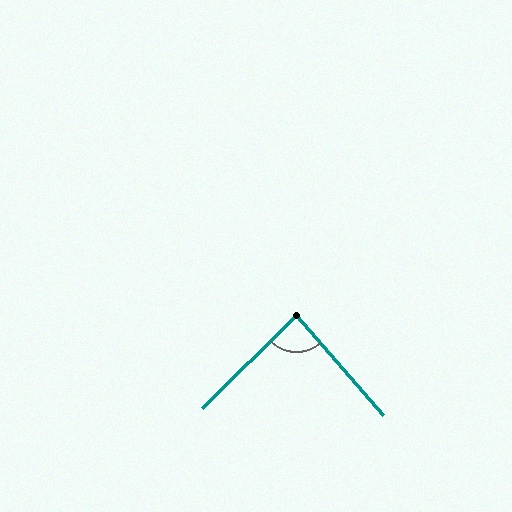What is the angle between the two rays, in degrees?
Approximately 86 degrees.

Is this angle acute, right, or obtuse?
It is approximately a right angle.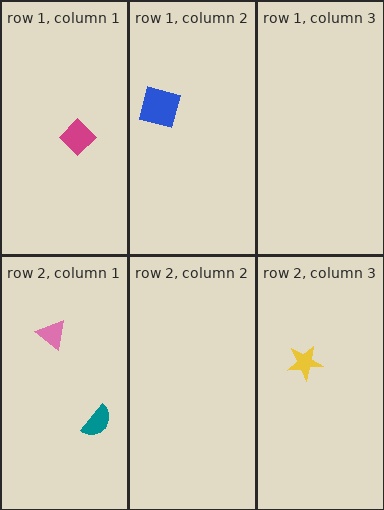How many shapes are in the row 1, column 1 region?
1.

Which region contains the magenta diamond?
The row 1, column 1 region.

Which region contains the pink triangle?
The row 2, column 1 region.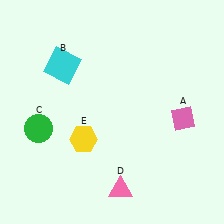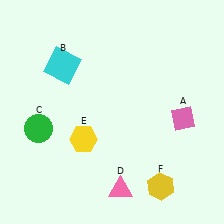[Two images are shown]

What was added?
A yellow hexagon (F) was added in Image 2.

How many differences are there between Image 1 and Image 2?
There is 1 difference between the two images.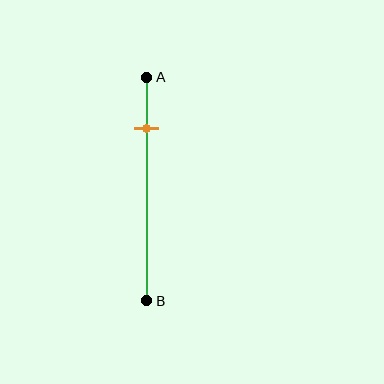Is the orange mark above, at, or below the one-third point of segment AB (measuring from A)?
The orange mark is above the one-third point of segment AB.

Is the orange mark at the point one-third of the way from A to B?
No, the mark is at about 25% from A, not at the 33% one-third point.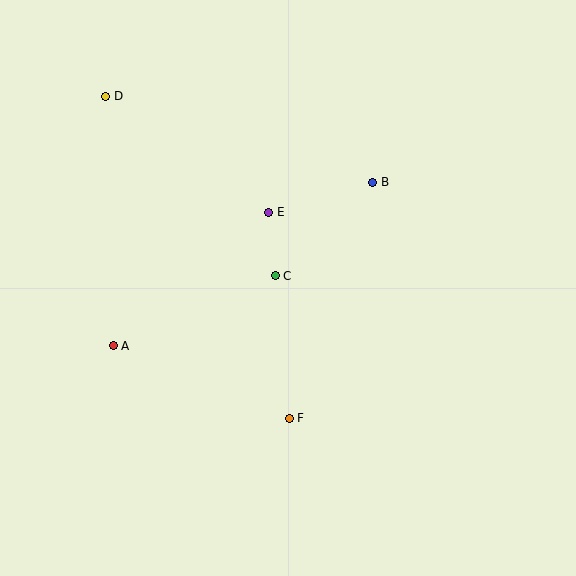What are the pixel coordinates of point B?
Point B is at (373, 182).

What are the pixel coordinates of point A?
Point A is at (113, 346).